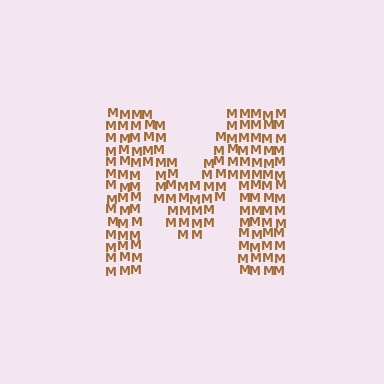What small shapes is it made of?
It is made of small letter M's.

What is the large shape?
The large shape is the letter M.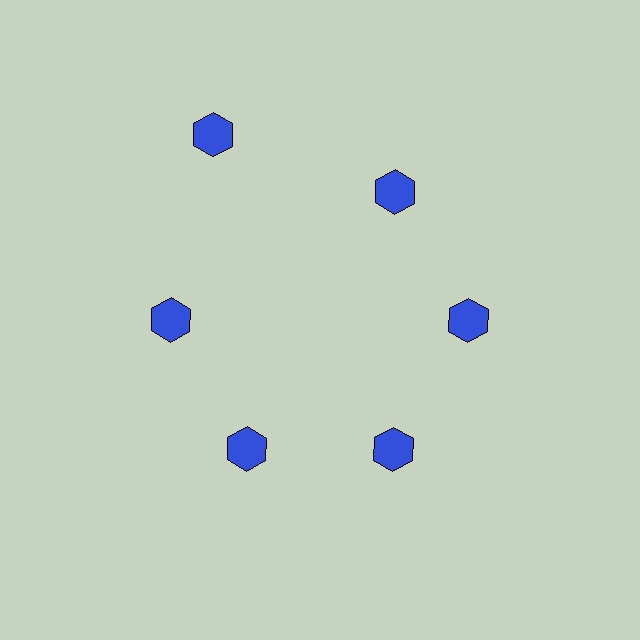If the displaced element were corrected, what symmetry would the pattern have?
It would have 6-fold rotational symmetry — the pattern would map onto itself every 60 degrees.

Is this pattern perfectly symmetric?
No. The 6 blue hexagons are arranged in a ring, but one element near the 11 o'clock position is pushed outward from the center, breaking the 6-fold rotational symmetry.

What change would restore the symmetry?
The symmetry would be restored by moving it inward, back onto the ring so that all 6 hexagons sit at equal angles and equal distance from the center.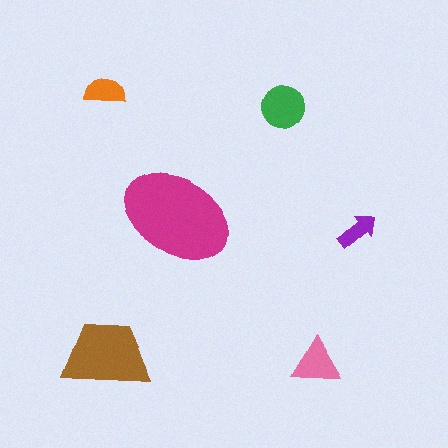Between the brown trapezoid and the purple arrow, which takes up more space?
The brown trapezoid.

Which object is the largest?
The magenta ellipse.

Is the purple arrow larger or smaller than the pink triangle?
Smaller.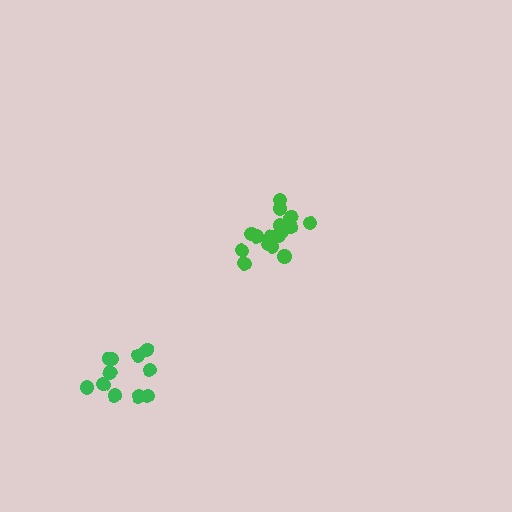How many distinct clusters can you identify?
There are 2 distinct clusters.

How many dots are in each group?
Group 1: 11 dots, Group 2: 17 dots (28 total).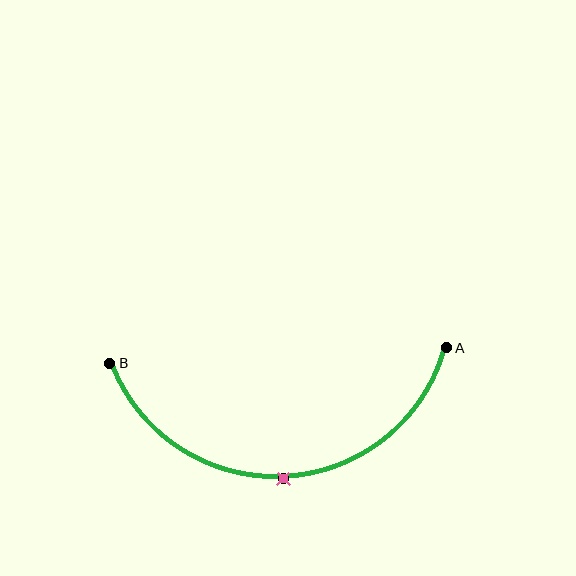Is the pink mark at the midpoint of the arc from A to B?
Yes. The pink mark lies on the arc at equal arc-length from both A and B — it is the arc midpoint.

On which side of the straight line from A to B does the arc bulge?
The arc bulges below the straight line connecting A and B.